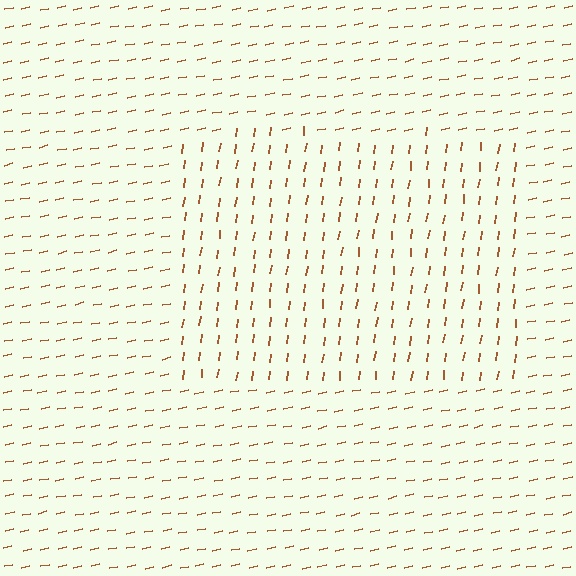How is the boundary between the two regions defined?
The boundary is defined purely by a change in line orientation (approximately 70 degrees difference). All lines are the same color and thickness.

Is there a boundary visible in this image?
Yes, there is a texture boundary formed by a change in line orientation.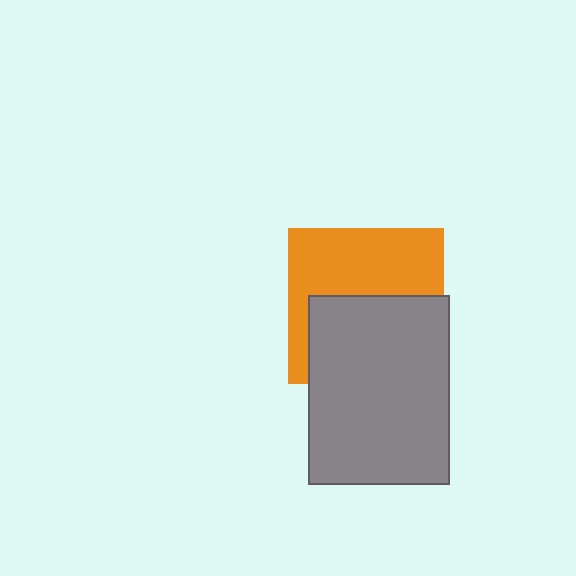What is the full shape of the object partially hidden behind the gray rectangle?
The partially hidden object is an orange square.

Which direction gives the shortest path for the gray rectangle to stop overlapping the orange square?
Moving down gives the shortest separation.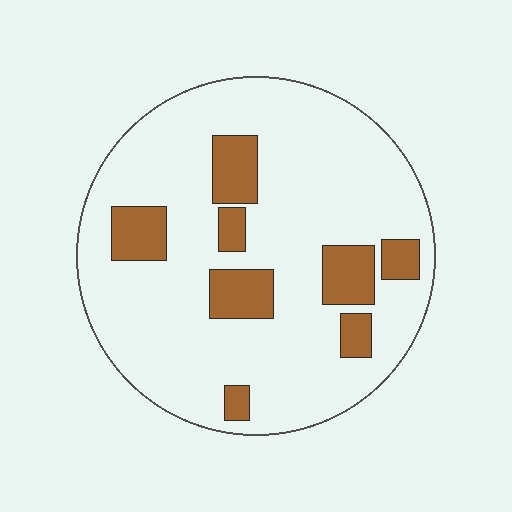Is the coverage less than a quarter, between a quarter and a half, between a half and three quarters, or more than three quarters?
Less than a quarter.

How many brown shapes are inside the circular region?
8.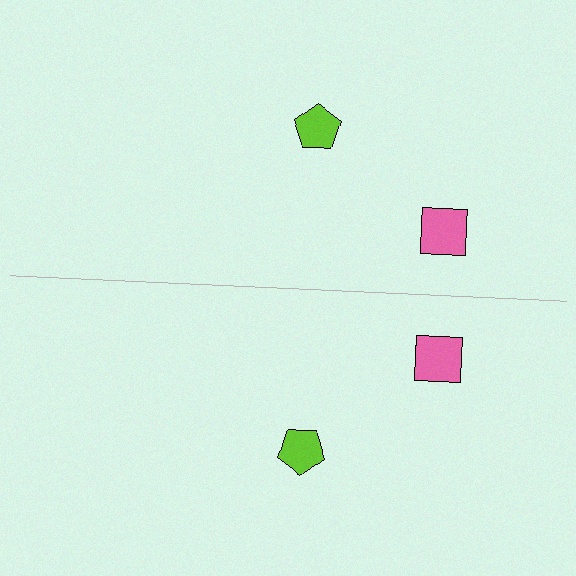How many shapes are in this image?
There are 4 shapes in this image.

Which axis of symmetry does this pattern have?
The pattern has a horizontal axis of symmetry running through the center of the image.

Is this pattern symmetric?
Yes, this pattern has bilateral (reflection) symmetry.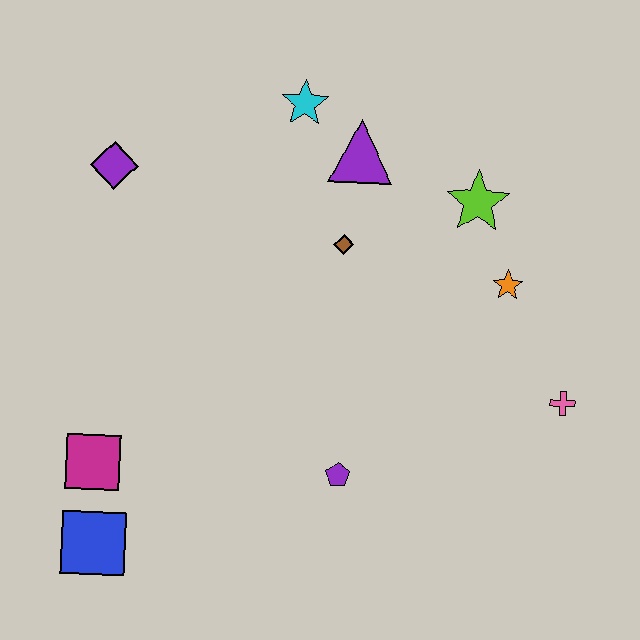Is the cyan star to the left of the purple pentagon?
Yes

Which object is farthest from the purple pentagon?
The purple diamond is farthest from the purple pentagon.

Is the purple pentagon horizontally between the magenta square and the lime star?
Yes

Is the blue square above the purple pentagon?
No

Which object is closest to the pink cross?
The orange star is closest to the pink cross.